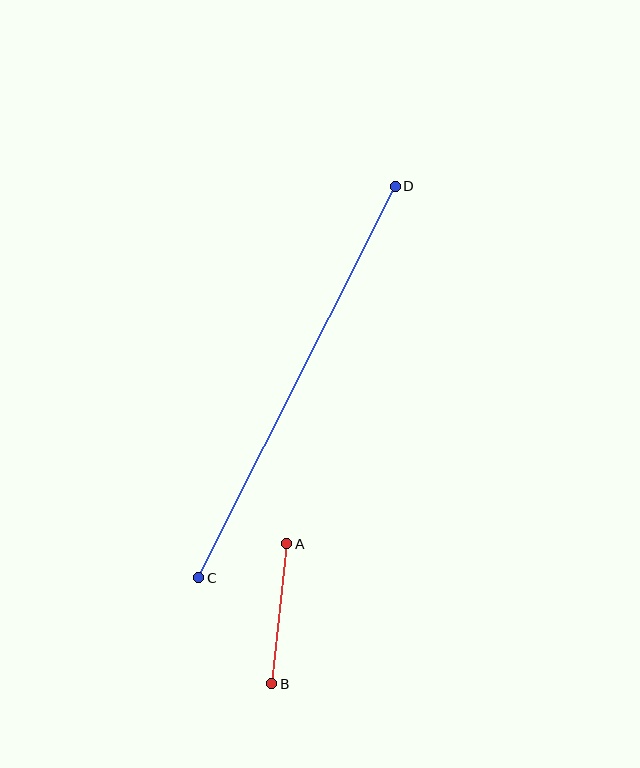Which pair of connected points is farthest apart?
Points C and D are farthest apart.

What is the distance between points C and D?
The distance is approximately 438 pixels.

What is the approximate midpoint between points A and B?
The midpoint is at approximately (279, 614) pixels.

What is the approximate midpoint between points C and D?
The midpoint is at approximately (297, 382) pixels.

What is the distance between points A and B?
The distance is approximately 141 pixels.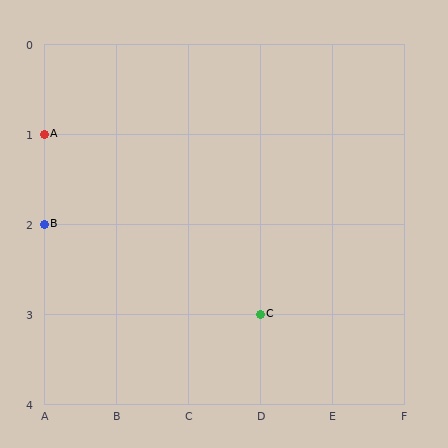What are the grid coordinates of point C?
Point C is at grid coordinates (D, 3).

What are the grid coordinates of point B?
Point B is at grid coordinates (A, 2).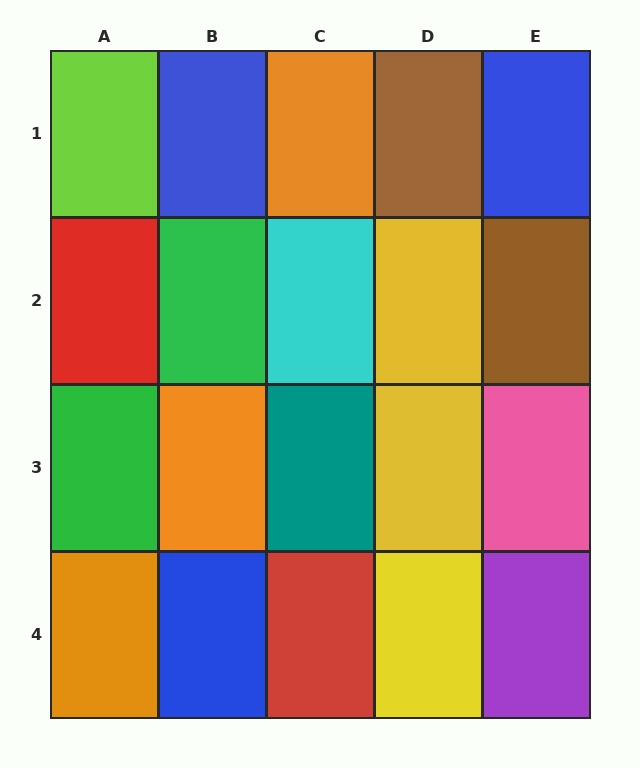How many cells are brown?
2 cells are brown.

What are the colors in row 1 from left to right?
Lime, blue, orange, brown, blue.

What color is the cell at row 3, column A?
Green.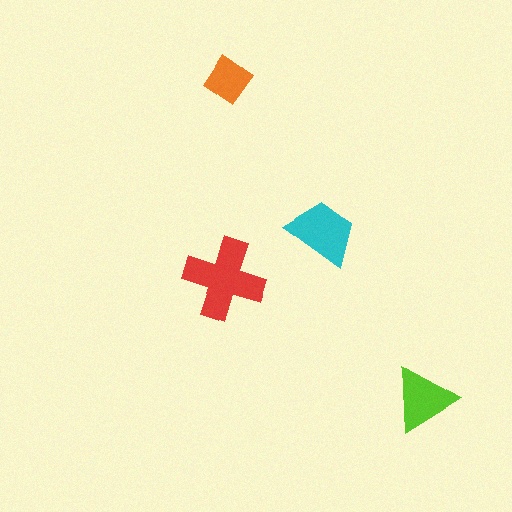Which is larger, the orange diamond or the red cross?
The red cross.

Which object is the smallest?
The orange diamond.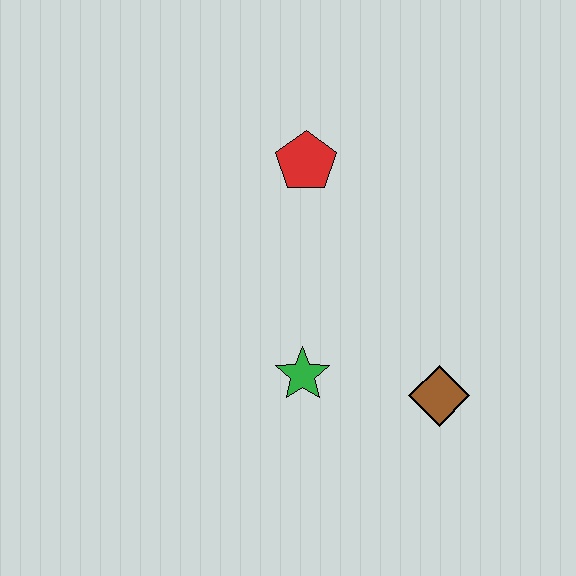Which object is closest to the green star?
The brown diamond is closest to the green star.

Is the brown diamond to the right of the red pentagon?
Yes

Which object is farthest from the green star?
The red pentagon is farthest from the green star.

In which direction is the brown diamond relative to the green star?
The brown diamond is to the right of the green star.